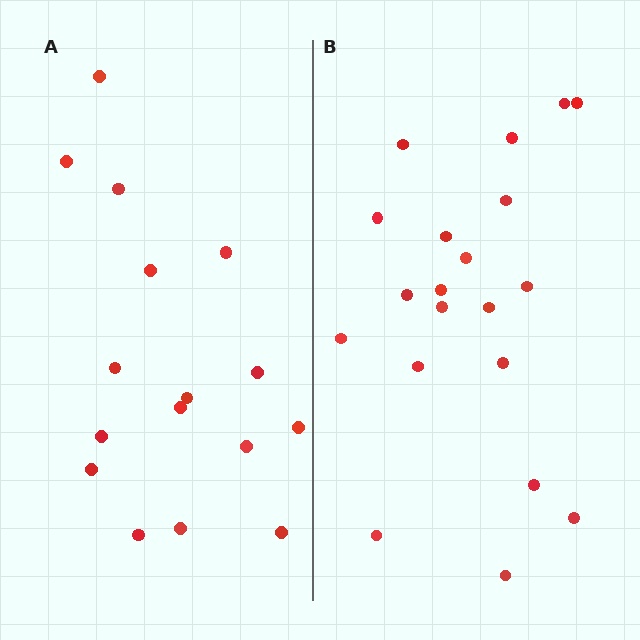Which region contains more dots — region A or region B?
Region B (the right region) has more dots.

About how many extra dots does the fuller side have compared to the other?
Region B has about 4 more dots than region A.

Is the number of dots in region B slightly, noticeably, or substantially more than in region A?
Region B has noticeably more, but not dramatically so. The ratio is roughly 1.2 to 1.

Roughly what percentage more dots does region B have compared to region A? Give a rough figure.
About 25% more.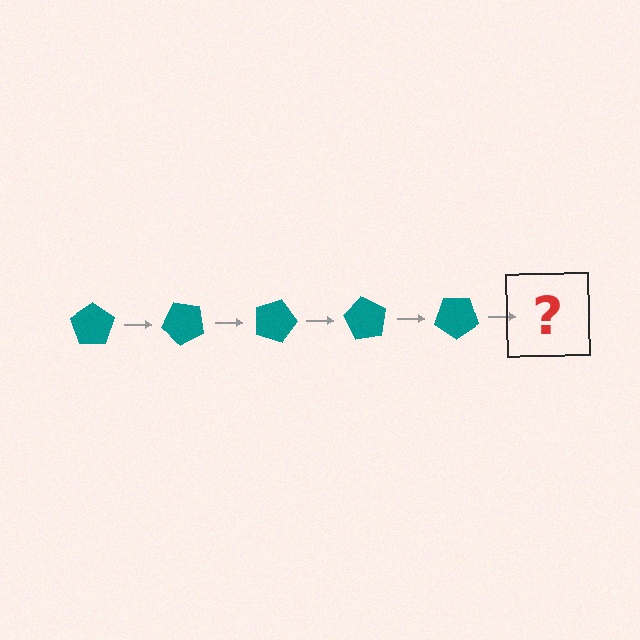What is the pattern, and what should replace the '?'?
The pattern is that the pentagon rotates 45 degrees each step. The '?' should be a teal pentagon rotated 225 degrees.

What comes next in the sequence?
The next element should be a teal pentagon rotated 225 degrees.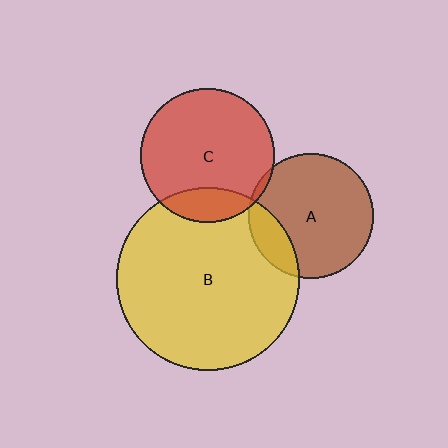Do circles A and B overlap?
Yes.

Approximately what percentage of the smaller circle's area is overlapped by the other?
Approximately 15%.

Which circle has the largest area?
Circle B (yellow).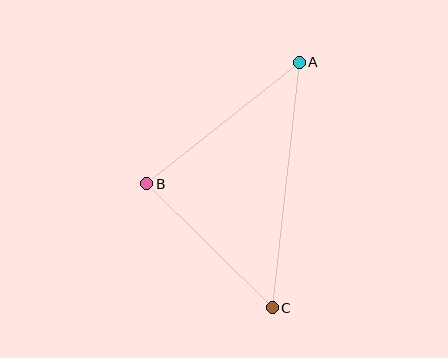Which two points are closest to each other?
Points B and C are closest to each other.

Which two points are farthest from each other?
Points A and C are farthest from each other.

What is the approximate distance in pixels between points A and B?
The distance between A and B is approximately 195 pixels.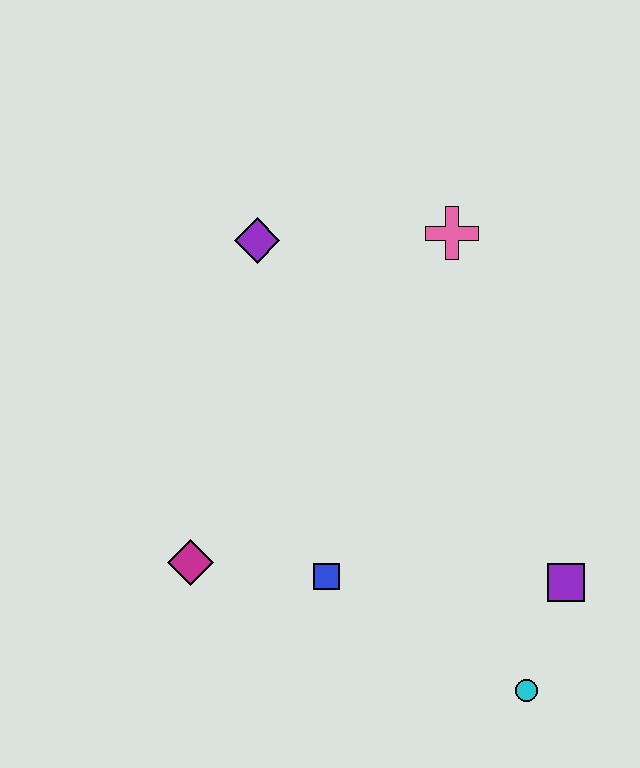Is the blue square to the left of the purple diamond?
No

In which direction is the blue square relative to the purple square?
The blue square is to the left of the purple square.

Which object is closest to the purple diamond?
The pink cross is closest to the purple diamond.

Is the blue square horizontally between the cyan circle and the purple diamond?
Yes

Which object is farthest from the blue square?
The pink cross is farthest from the blue square.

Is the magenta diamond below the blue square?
No